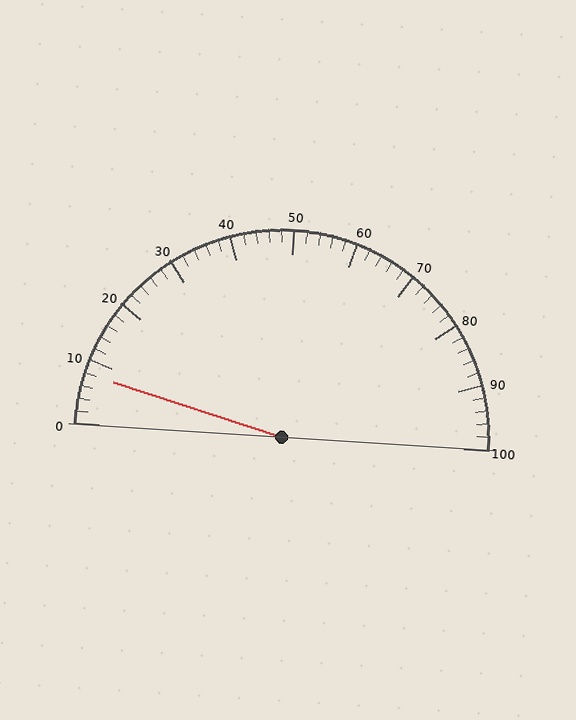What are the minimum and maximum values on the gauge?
The gauge ranges from 0 to 100.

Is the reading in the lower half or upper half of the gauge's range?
The reading is in the lower half of the range (0 to 100).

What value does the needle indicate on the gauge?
The needle indicates approximately 8.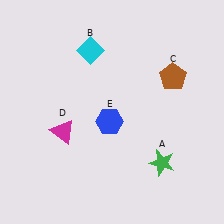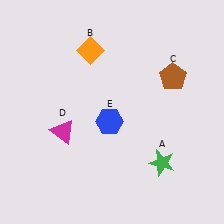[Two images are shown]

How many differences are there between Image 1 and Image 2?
There is 1 difference between the two images.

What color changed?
The diamond (B) changed from cyan in Image 1 to orange in Image 2.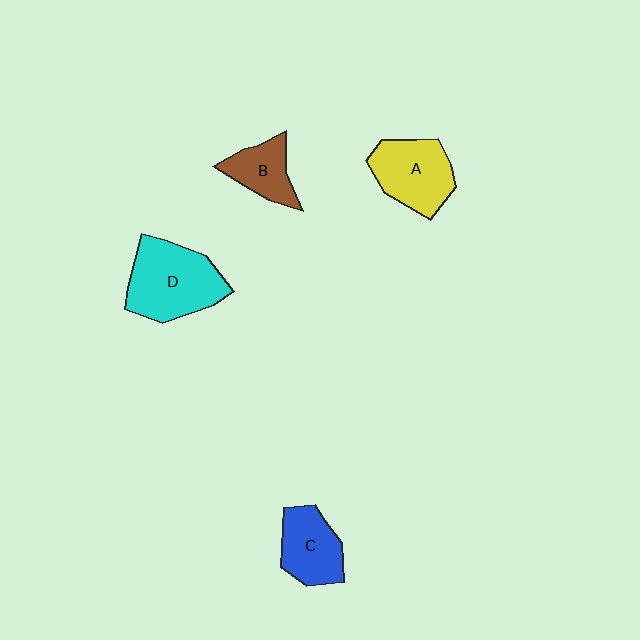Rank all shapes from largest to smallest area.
From largest to smallest: D (cyan), A (yellow), C (blue), B (brown).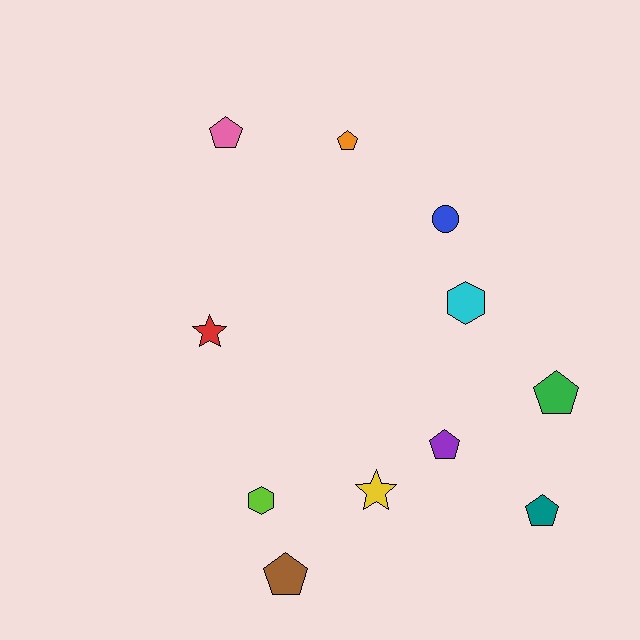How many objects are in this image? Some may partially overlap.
There are 11 objects.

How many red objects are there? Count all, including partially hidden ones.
There is 1 red object.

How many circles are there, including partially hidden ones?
There is 1 circle.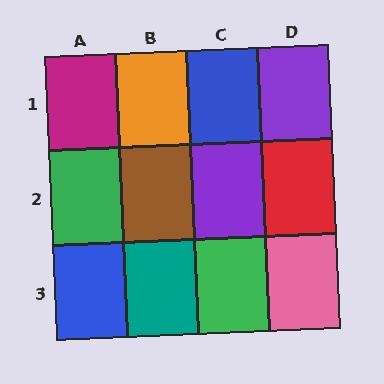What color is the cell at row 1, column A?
Magenta.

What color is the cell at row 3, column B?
Teal.